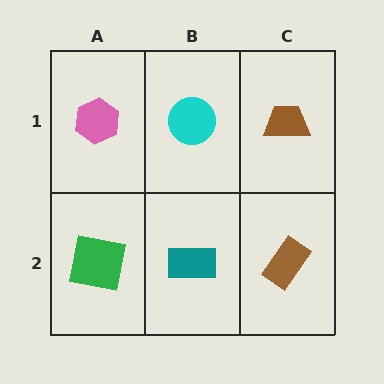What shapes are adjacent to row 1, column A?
A green square (row 2, column A), a cyan circle (row 1, column B).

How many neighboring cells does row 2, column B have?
3.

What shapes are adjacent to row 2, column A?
A pink hexagon (row 1, column A), a teal rectangle (row 2, column B).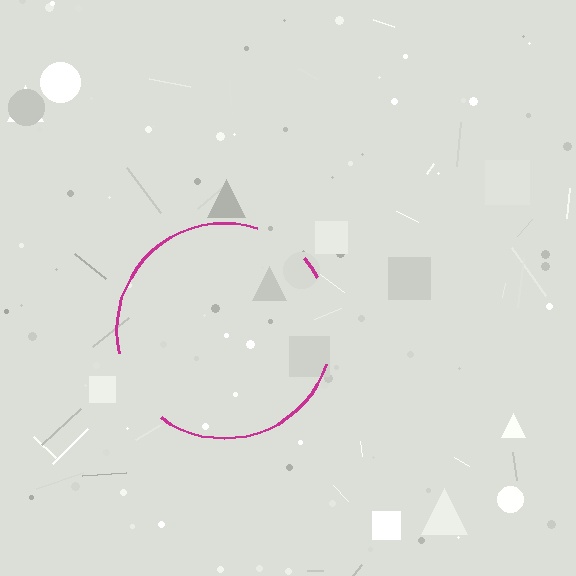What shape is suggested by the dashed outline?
The dashed outline suggests a circle.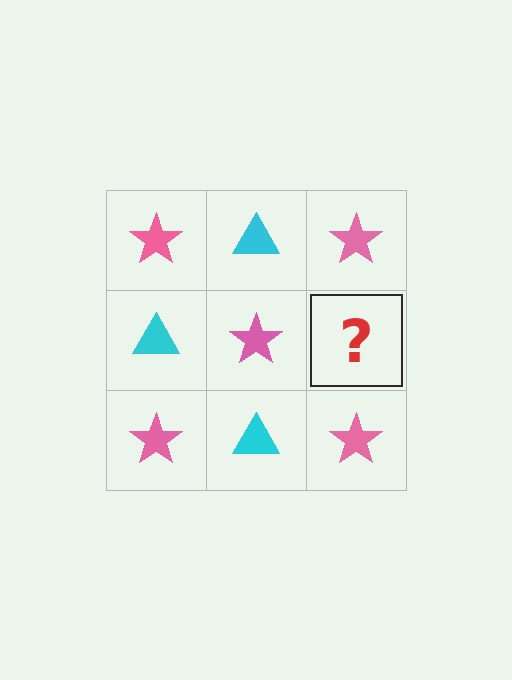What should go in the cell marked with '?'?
The missing cell should contain a cyan triangle.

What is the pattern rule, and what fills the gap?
The rule is that it alternates pink star and cyan triangle in a checkerboard pattern. The gap should be filled with a cyan triangle.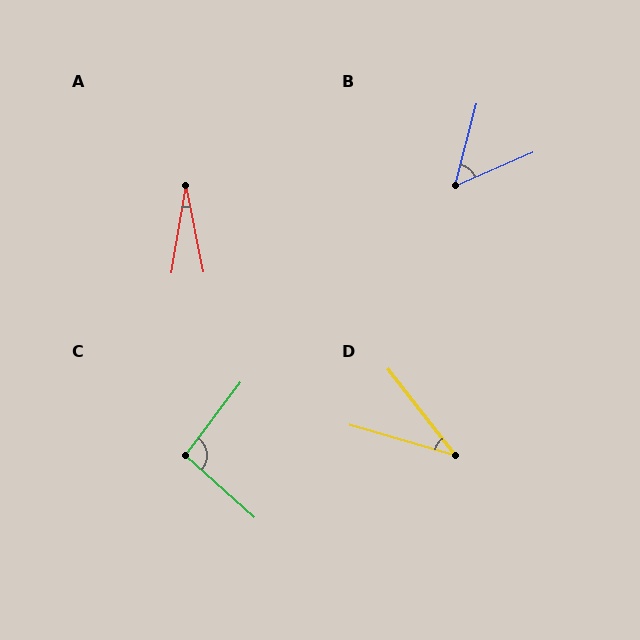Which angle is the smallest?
A, at approximately 21 degrees.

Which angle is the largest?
C, at approximately 95 degrees.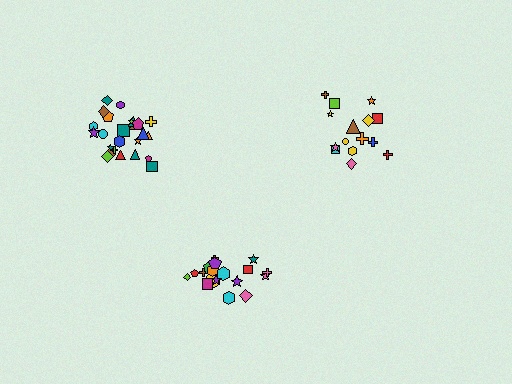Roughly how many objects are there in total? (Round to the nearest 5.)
Roughly 60 objects in total.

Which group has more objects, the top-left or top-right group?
The top-left group.